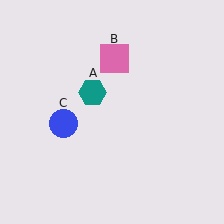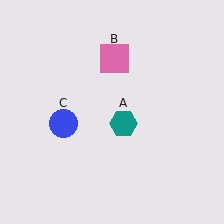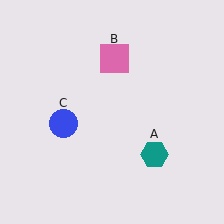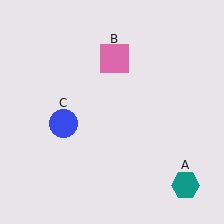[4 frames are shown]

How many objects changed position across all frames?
1 object changed position: teal hexagon (object A).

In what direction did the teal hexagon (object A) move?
The teal hexagon (object A) moved down and to the right.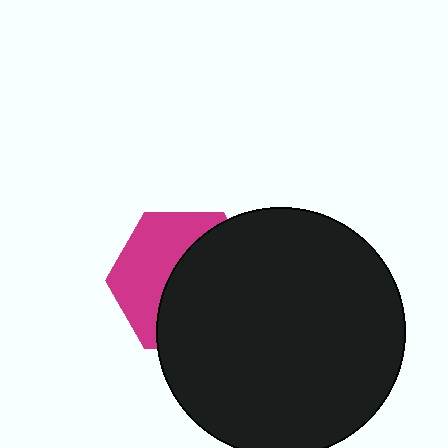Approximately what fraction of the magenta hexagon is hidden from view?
Roughly 56% of the magenta hexagon is hidden behind the black circle.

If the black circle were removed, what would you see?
You would see the complete magenta hexagon.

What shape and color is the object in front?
The object in front is a black circle.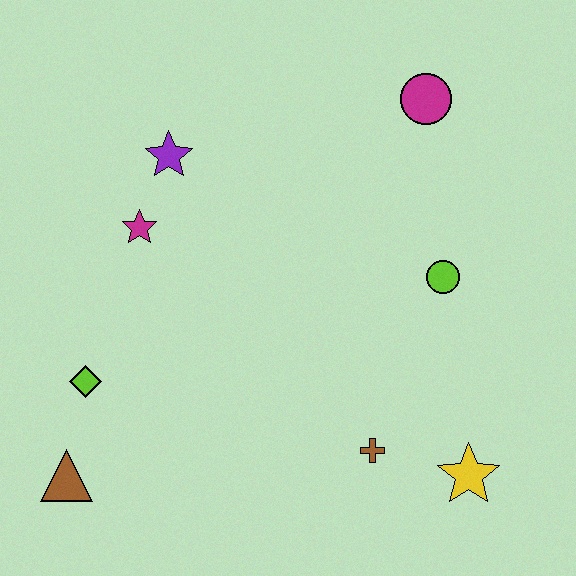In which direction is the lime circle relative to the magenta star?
The lime circle is to the right of the magenta star.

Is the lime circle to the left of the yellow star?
Yes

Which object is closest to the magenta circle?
The lime circle is closest to the magenta circle.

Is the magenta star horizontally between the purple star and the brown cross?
No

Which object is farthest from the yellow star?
The purple star is farthest from the yellow star.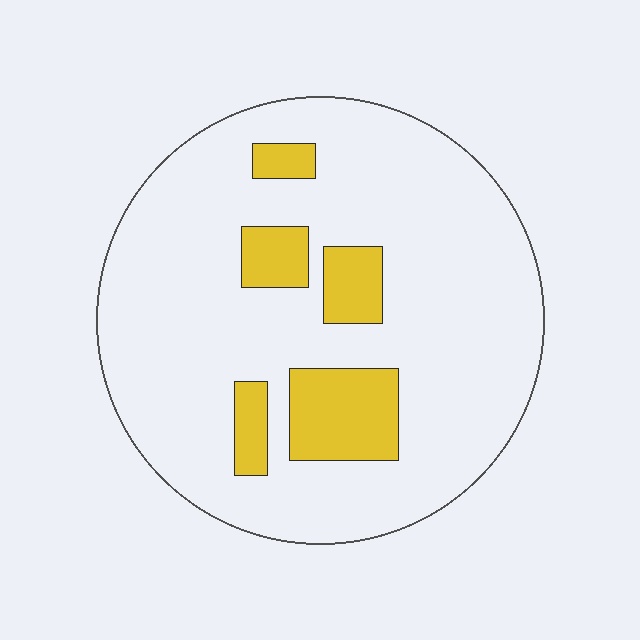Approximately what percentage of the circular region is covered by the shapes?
Approximately 15%.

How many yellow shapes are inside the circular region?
5.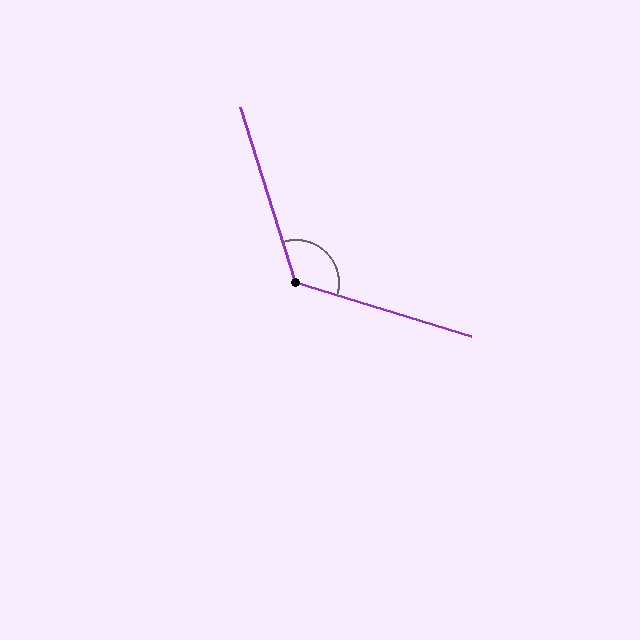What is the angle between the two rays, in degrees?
Approximately 124 degrees.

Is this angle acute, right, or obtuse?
It is obtuse.